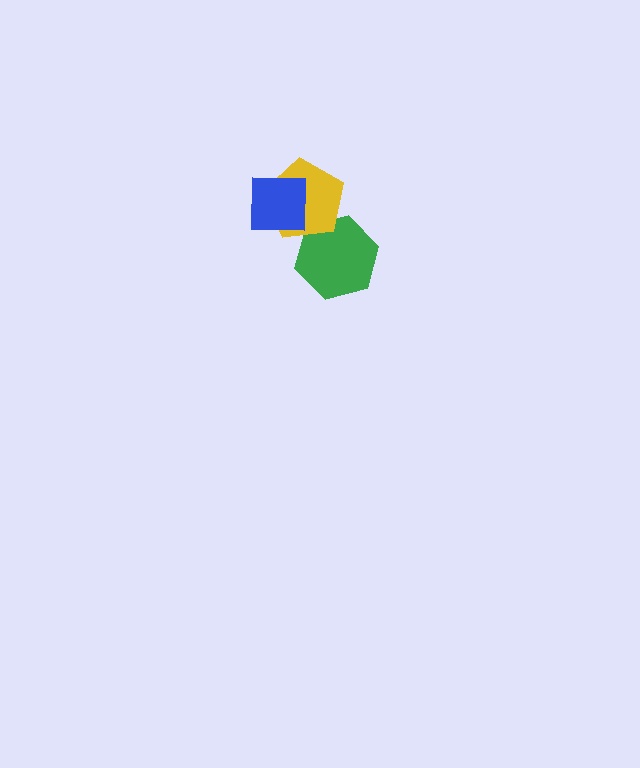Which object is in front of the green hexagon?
The yellow pentagon is in front of the green hexagon.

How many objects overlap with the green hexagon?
1 object overlaps with the green hexagon.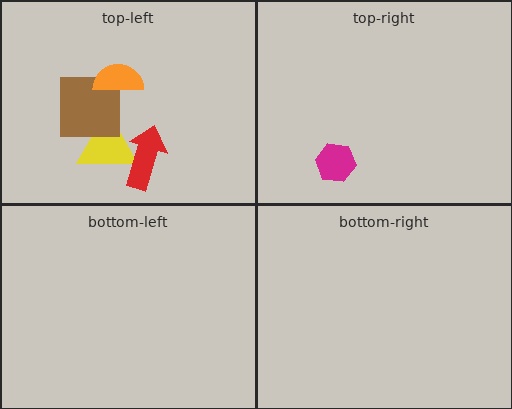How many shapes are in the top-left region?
4.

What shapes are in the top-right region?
The magenta hexagon.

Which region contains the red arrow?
The top-left region.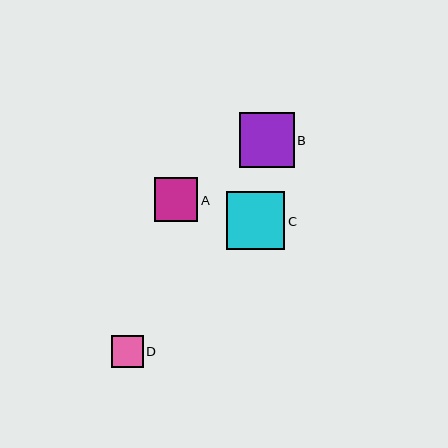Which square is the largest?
Square C is the largest with a size of approximately 58 pixels.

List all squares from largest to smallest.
From largest to smallest: C, B, A, D.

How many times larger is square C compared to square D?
Square C is approximately 1.8 times the size of square D.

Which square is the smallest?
Square D is the smallest with a size of approximately 32 pixels.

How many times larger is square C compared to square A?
Square C is approximately 1.3 times the size of square A.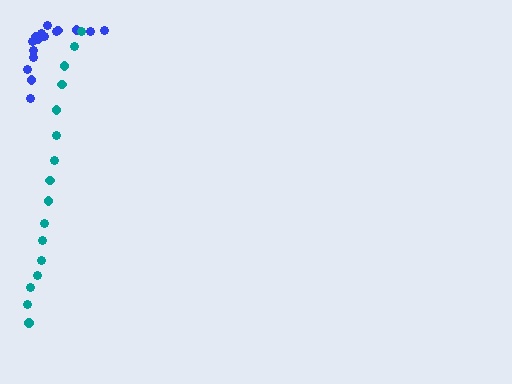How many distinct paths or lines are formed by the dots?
There are 2 distinct paths.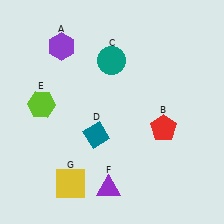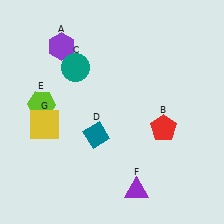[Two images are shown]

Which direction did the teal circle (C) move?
The teal circle (C) moved left.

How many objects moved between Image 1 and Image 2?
3 objects moved between the two images.